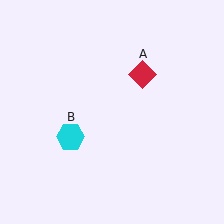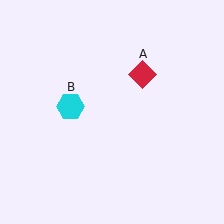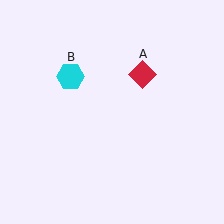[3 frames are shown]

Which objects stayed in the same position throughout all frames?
Red diamond (object A) remained stationary.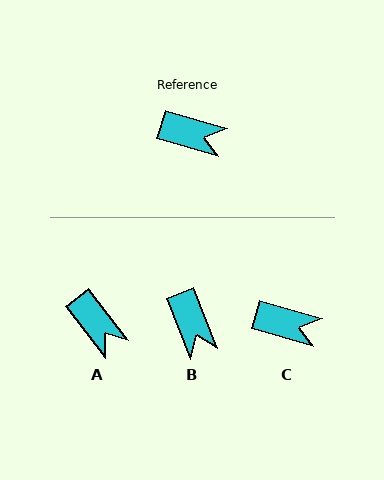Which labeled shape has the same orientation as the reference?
C.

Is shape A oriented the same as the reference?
No, it is off by about 35 degrees.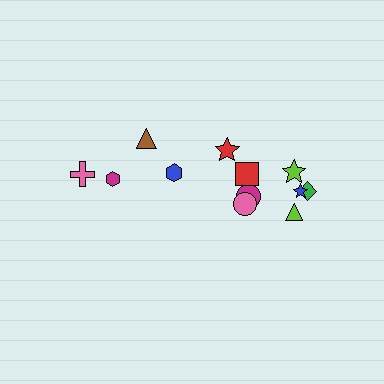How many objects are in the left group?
There are 4 objects.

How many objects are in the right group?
There are 8 objects.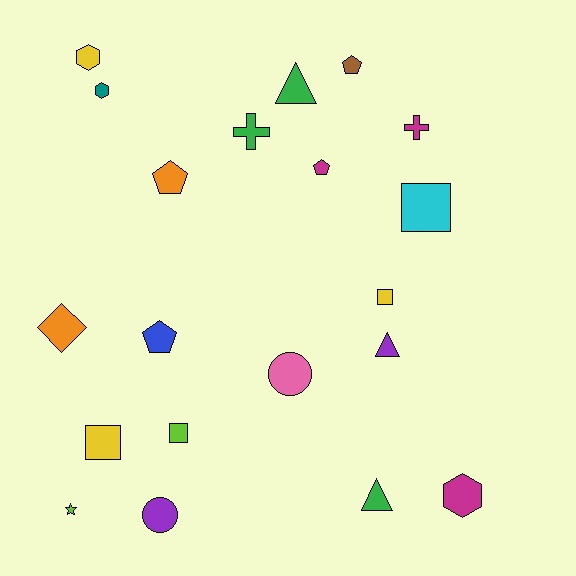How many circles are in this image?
There are 2 circles.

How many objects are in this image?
There are 20 objects.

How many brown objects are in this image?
There is 1 brown object.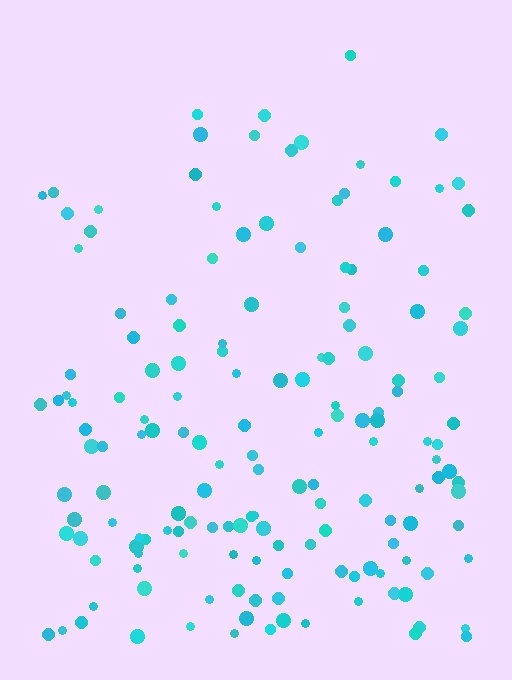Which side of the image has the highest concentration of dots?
The bottom.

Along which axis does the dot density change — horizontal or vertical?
Vertical.